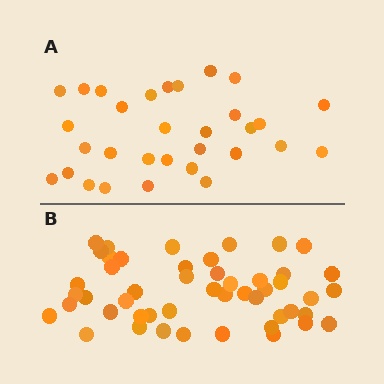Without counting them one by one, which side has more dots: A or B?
Region B (the bottom region) has more dots.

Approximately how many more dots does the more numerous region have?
Region B has approximately 20 more dots than region A.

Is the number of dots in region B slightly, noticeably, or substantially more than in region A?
Region B has substantially more. The ratio is roughly 1.6 to 1.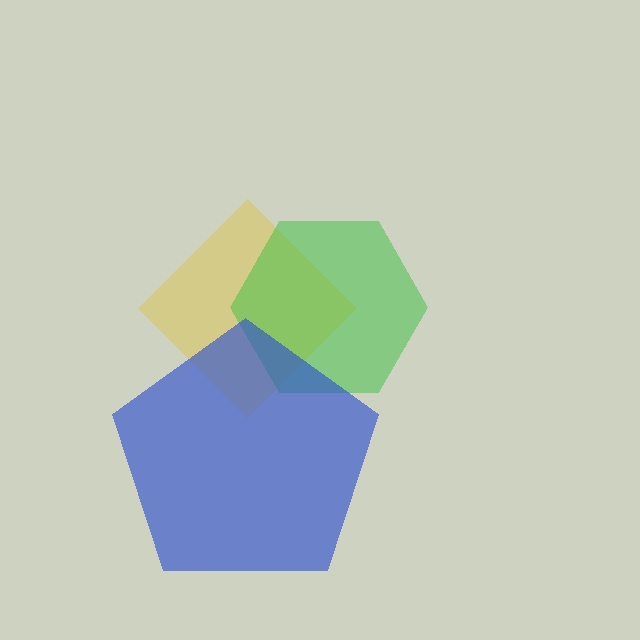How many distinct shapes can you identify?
There are 3 distinct shapes: a yellow diamond, a green hexagon, a blue pentagon.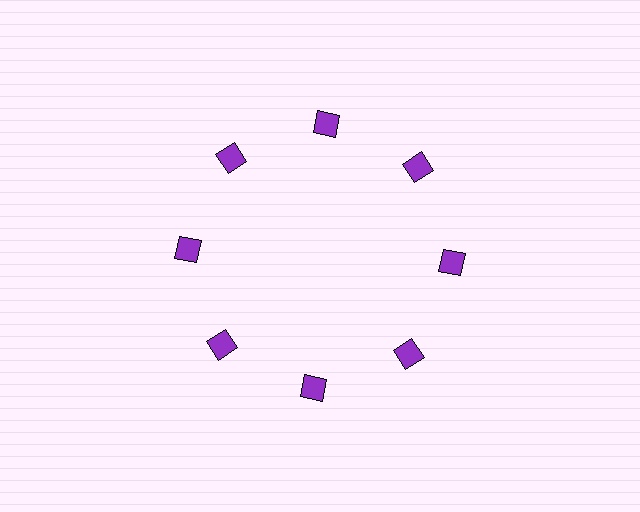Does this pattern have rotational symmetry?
Yes, this pattern has 8-fold rotational symmetry. It looks the same after rotating 45 degrees around the center.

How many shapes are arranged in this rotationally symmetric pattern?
There are 8 shapes, arranged in 8 groups of 1.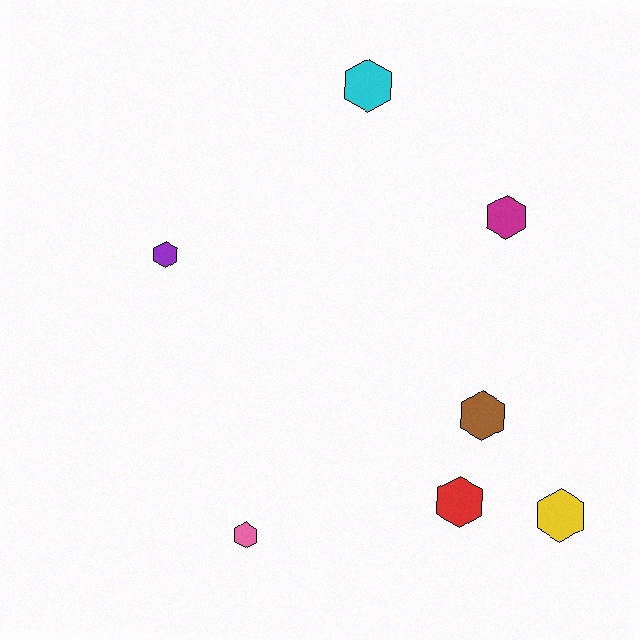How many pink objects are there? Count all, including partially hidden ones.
There is 1 pink object.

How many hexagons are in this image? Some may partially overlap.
There are 7 hexagons.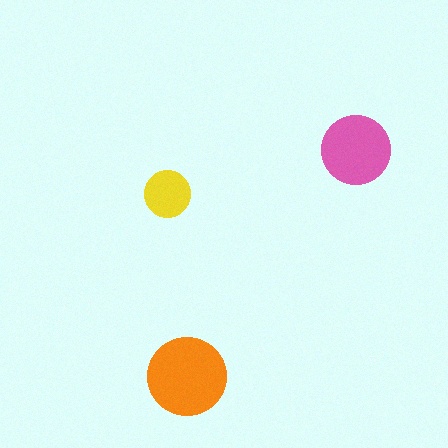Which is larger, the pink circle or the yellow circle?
The pink one.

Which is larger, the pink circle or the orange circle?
The orange one.